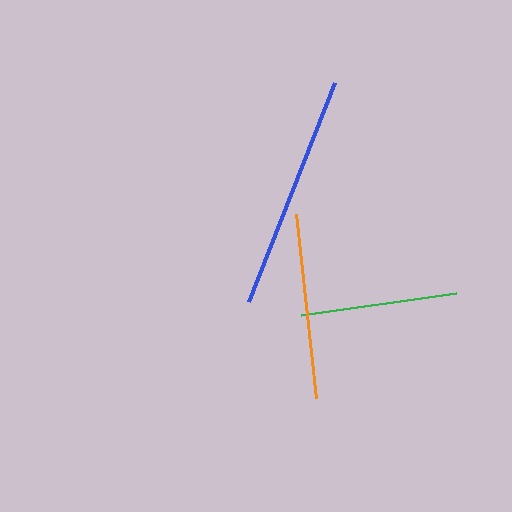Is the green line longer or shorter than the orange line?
The orange line is longer than the green line.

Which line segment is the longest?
The blue line is the longest at approximately 235 pixels.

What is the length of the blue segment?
The blue segment is approximately 235 pixels long.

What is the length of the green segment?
The green segment is approximately 156 pixels long.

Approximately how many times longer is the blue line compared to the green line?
The blue line is approximately 1.5 times the length of the green line.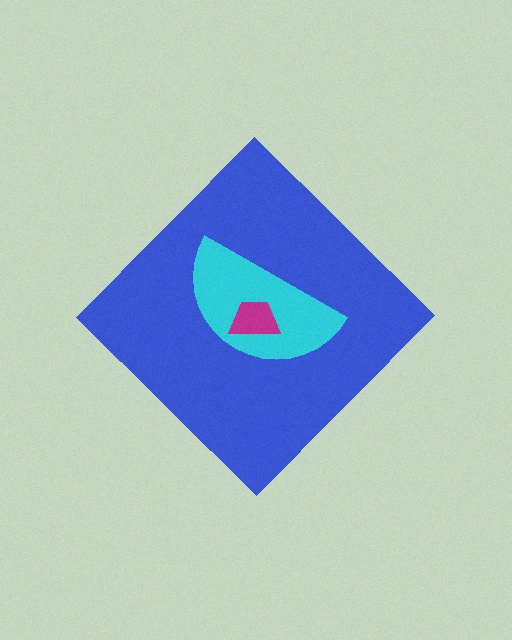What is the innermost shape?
The magenta trapezoid.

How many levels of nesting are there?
3.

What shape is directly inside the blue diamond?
The cyan semicircle.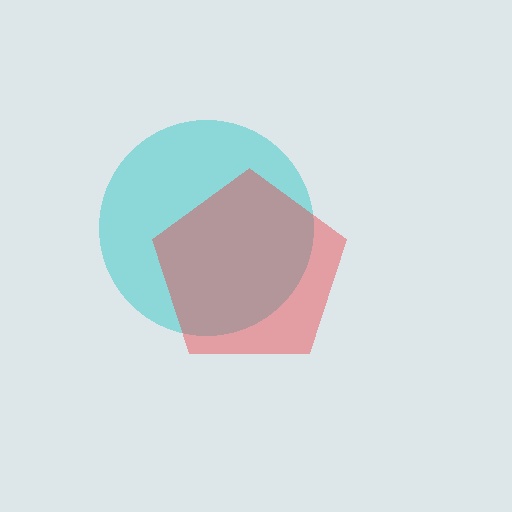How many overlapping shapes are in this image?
There are 2 overlapping shapes in the image.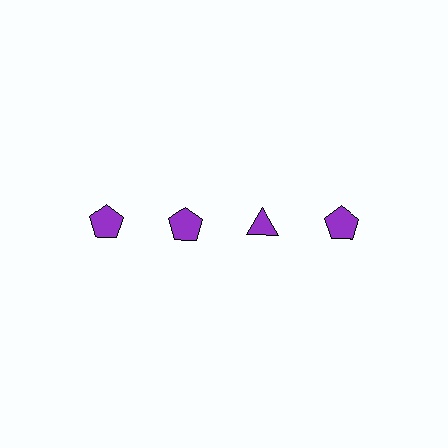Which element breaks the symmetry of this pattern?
The purple triangle in the top row, center column breaks the symmetry. All other shapes are purple pentagons.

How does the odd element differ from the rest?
It has a different shape: triangle instead of pentagon.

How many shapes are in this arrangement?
There are 4 shapes arranged in a grid pattern.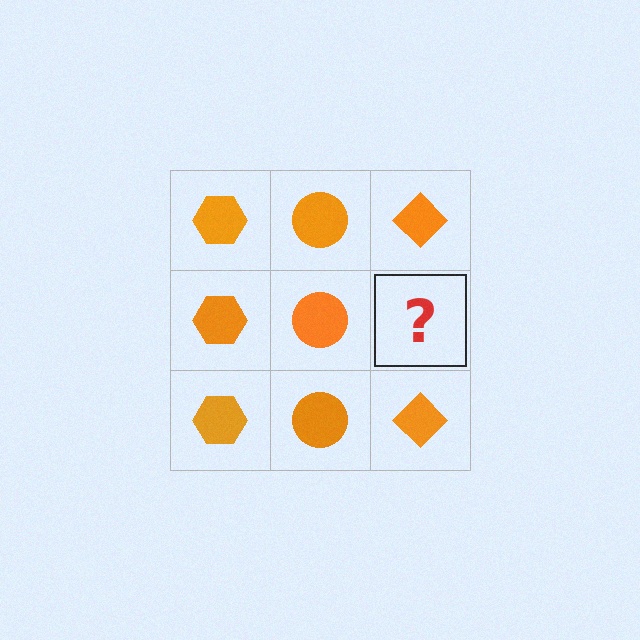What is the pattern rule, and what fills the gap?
The rule is that each column has a consistent shape. The gap should be filled with an orange diamond.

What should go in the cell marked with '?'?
The missing cell should contain an orange diamond.